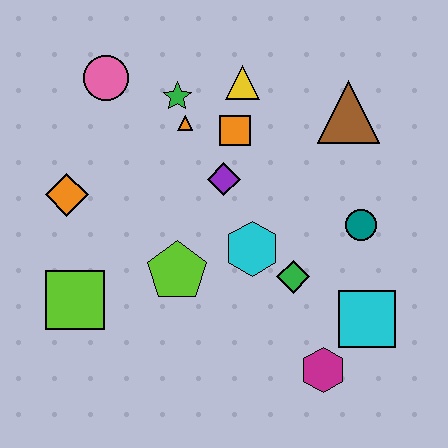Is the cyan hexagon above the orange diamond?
No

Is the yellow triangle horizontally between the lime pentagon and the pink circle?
No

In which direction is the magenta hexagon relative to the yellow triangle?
The magenta hexagon is below the yellow triangle.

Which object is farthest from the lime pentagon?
The brown triangle is farthest from the lime pentagon.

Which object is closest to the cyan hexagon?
The green diamond is closest to the cyan hexagon.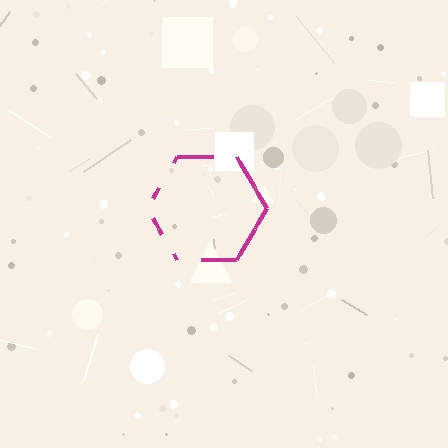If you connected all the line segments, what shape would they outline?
They would outline a hexagon.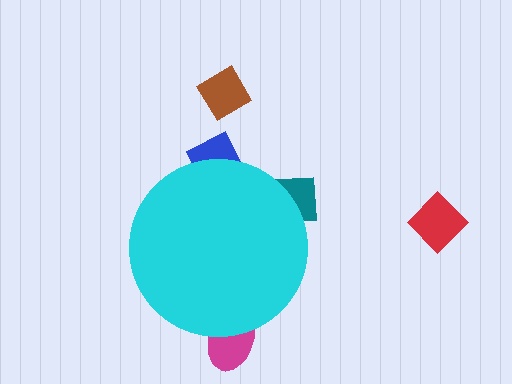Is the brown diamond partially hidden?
No, the brown diamond is fully visible.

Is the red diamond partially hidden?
No, the red diamond is fully visible.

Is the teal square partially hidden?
Yes, the teal square is partially hidden behind the cyan circle.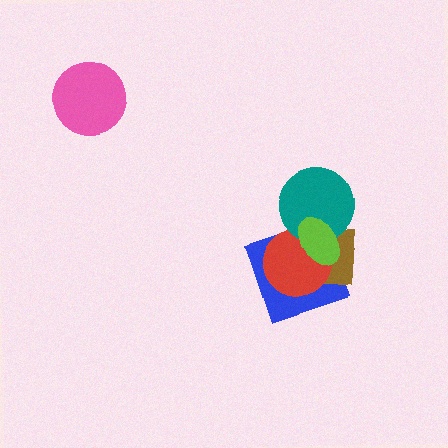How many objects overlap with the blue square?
4 objects overlap with the blue square.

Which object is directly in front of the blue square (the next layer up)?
The brown square is directly in front of the blue square.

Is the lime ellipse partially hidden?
No, no other shape covers it.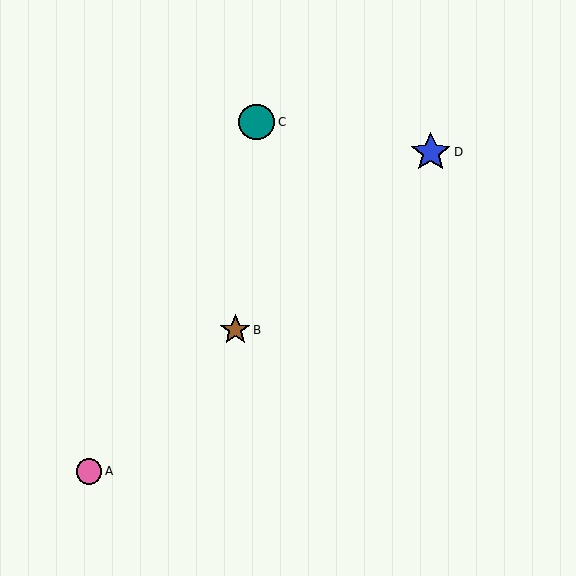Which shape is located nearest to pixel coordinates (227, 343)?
The brown star (labeled B) at (235, 330) is nearest to that location.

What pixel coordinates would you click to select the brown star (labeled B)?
Click at (235, 330) to select the brown star B.